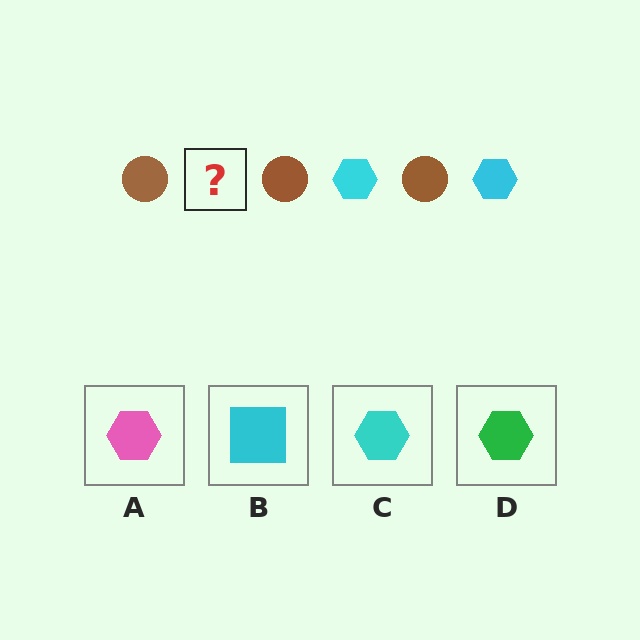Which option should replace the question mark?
Option C.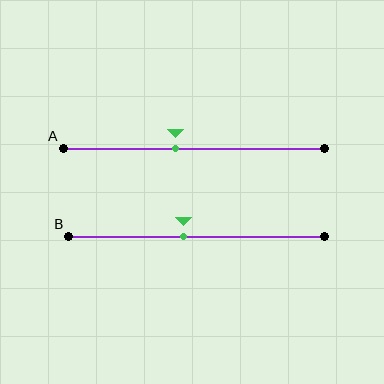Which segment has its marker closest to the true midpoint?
Segment B has its marker closest to the true midpoint.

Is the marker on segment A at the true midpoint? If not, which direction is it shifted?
No, the marker on segment A is shifted to the left by about 7% of the segment length.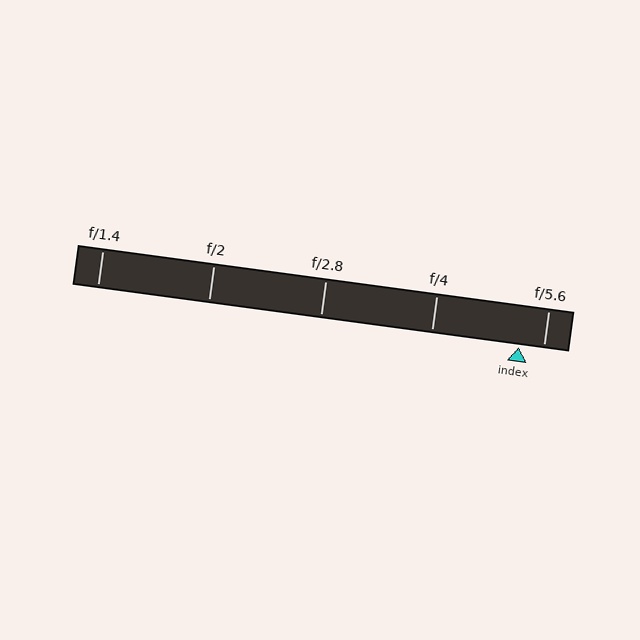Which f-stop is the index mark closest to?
The index mark is closest to f/5.6.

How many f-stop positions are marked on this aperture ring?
There are 5 f-stop positions marked.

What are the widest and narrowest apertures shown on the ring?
The widest aperture shown is f/1.4 and the narrowest is f/5.6.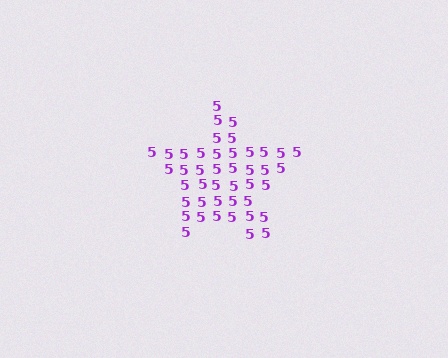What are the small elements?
The small elements are digit 5's.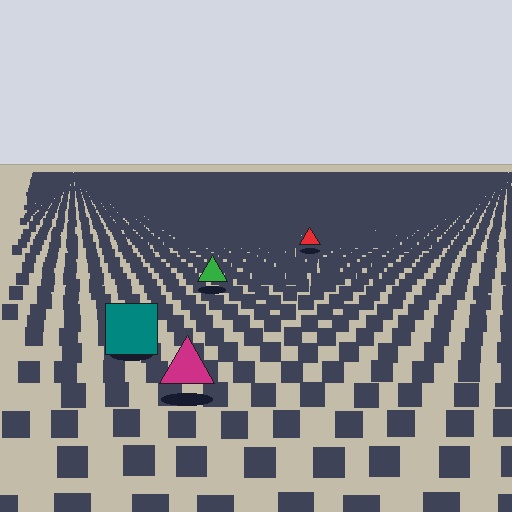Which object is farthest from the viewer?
The red triangle is farthest from the viewer. It appears smaller and the ground texture around it is denser.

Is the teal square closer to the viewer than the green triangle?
Yes. The teal square is closer — you can tell from the texture gradient: the ground texture is coarser near it.